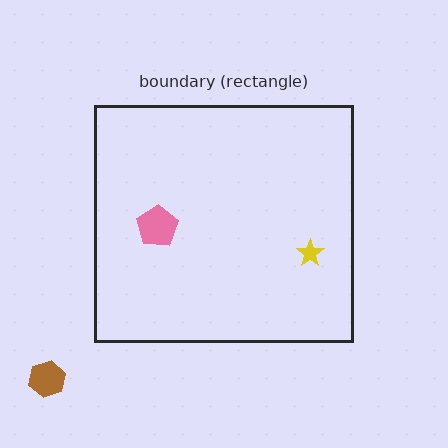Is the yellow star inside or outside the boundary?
Inside.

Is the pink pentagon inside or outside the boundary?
Inside.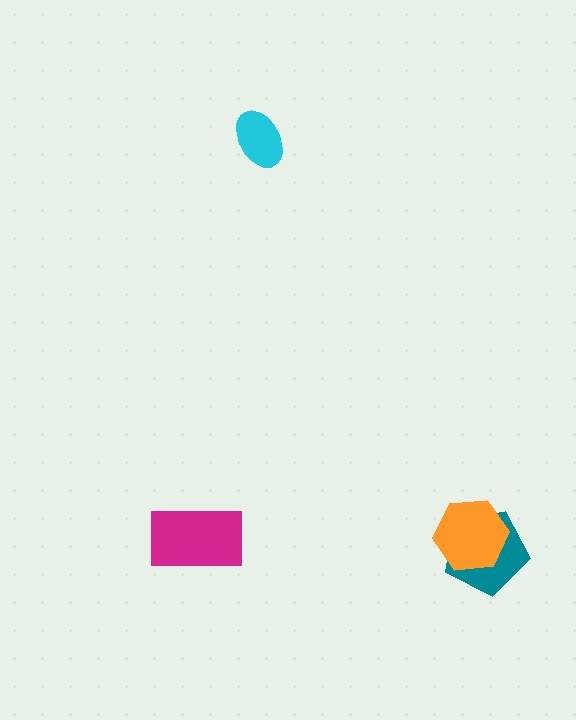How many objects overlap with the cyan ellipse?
0 objects overlap with the cyan ellipse.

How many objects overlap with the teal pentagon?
1 object overlaps with the teal pentagon.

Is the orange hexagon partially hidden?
No, no other shape covers it.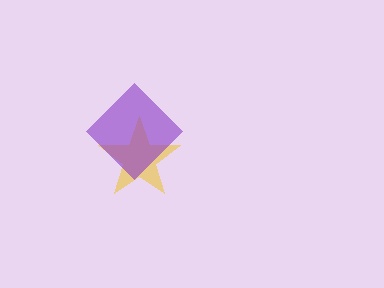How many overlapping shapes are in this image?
There are 2 overlapping shapes in the image.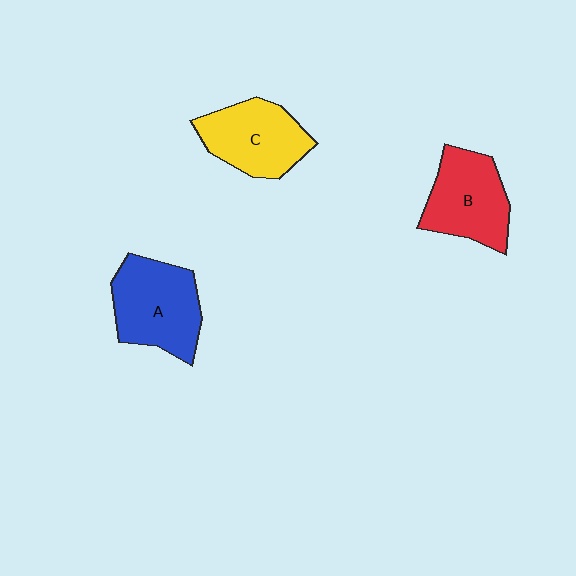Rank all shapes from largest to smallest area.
From largest to smallest: A (blue), B (red), C (yellow).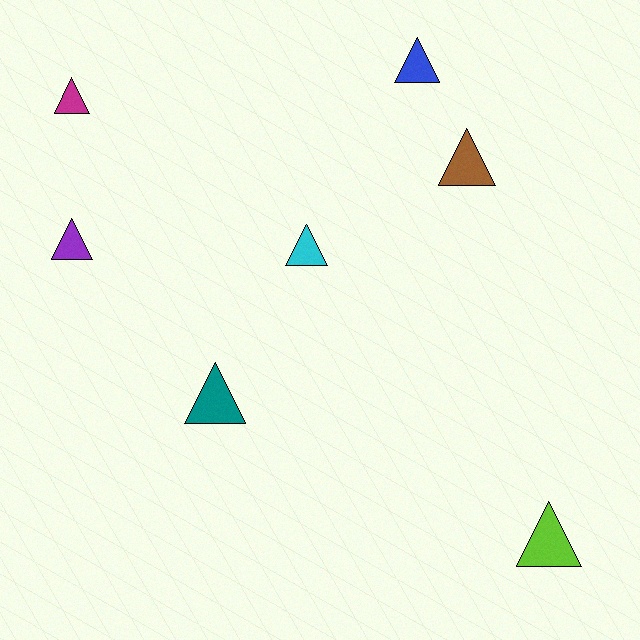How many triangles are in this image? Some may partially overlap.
There are 7 triangles.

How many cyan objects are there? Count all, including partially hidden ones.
There is 1 cyan object.